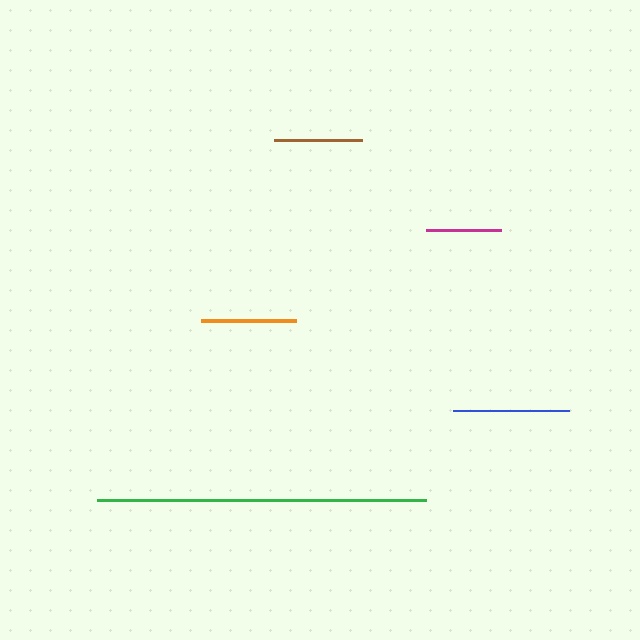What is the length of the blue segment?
The blue segment is approximately 116 pixels long.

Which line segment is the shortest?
The magenta line is the shortest at approximately 75 pixels.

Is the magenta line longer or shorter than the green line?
The green line is longer than the magenta line.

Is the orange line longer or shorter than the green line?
The green line is longer than the orange line.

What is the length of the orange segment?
The orange segment is approximately 95 pixels long.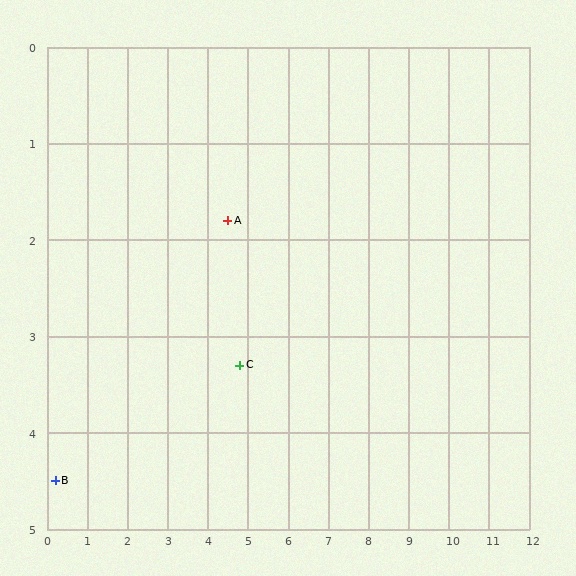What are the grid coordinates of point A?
Point A is at approximately (4.5, 1.8).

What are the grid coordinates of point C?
Point C is at approximately (4.8, 3.3).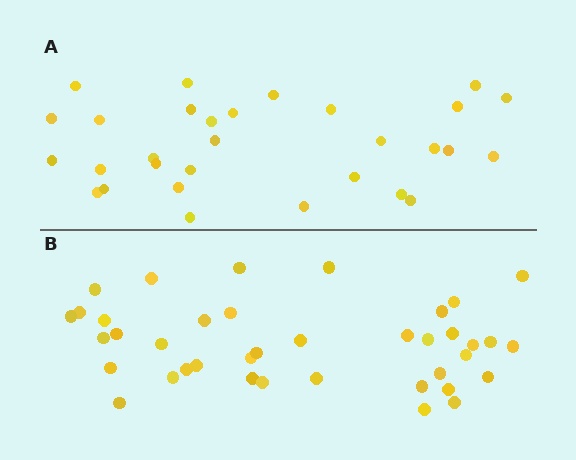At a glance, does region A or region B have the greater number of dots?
Region B (the bottom region) has more dots.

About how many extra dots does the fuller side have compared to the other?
Region B has roughly 8 or so more dots than region A.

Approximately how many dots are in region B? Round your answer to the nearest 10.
About 40 dots. (The exact count is 39, which rounds to 40.)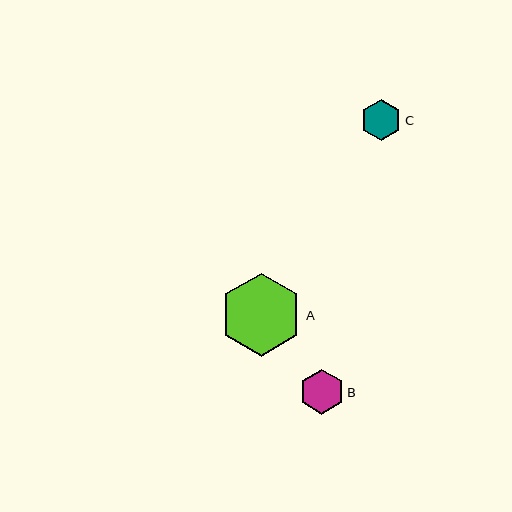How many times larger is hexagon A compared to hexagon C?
Hexagon A is approximately 2.0 times the size of hexagon C.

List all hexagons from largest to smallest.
From largest to smallest: A, B, C.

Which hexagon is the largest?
Hexagon A is the largest with a size of approximately 83 pixels.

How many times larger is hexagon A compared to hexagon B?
Hexagon A is approximately 1.8 times the size of hexagon B.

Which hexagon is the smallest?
Hexagon C is the smallest with a size of approximately 41 pixels.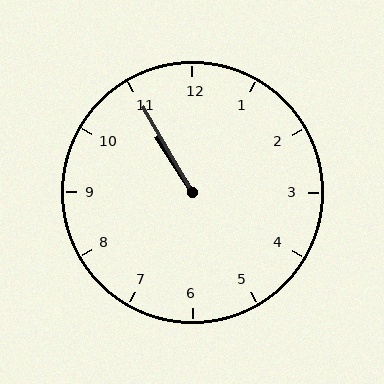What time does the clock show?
10:55.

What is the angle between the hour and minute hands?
Approximately 2 degrees.